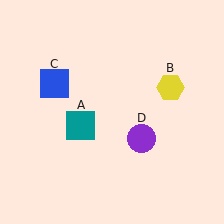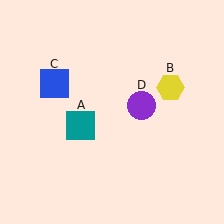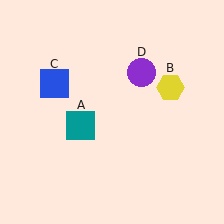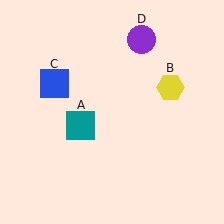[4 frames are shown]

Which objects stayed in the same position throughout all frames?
Teal square (object A) and yellow hexagon (object B) and blue square (object C) remained stationary.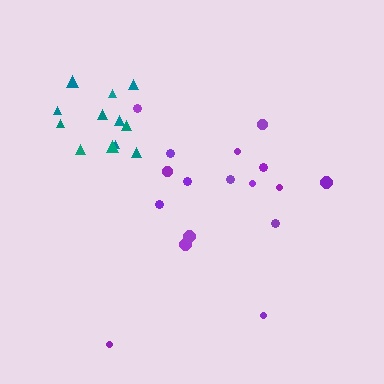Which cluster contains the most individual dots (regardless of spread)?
Purple (17).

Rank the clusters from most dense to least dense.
teal, purple.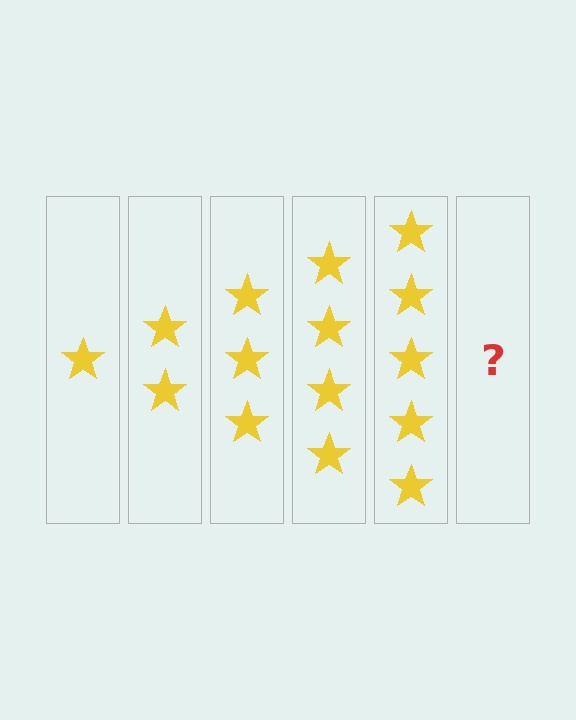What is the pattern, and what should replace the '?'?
The pattern is that each step adds one more star. The '?' should be 6 stars.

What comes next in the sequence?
The next element should be 6 stars.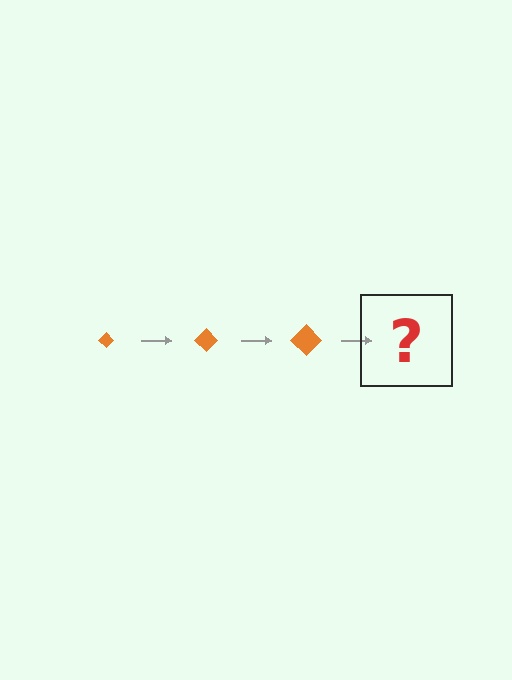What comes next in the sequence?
The next element should be an orange diamond, larger than the previous one.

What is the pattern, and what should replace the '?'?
The pattern is that the diamond gets progressively larger each step. The '?' should be an orange diamond, larger than the previous one.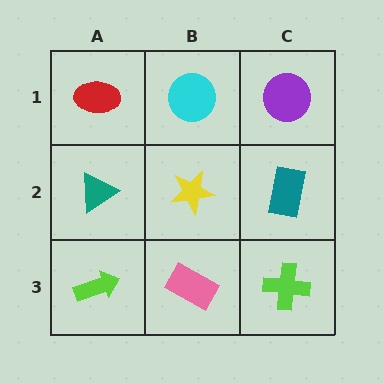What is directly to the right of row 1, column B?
A purple circle.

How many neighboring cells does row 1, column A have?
2.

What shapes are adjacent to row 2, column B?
A cyan circle (row 1, column B), a pink rectangle (row 3, column B), a teal triangle (row 2, column A), a teal rectangle (row 2, column C).